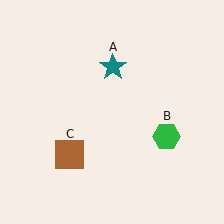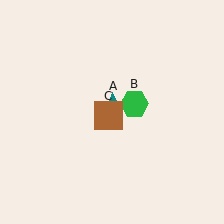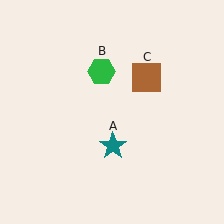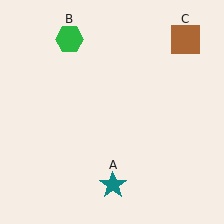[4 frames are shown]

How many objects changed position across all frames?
3 objects changed position: teal star (object A), green hexagon (object B), brown square (object C).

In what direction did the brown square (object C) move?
The brown square (object C) moved up and to the right.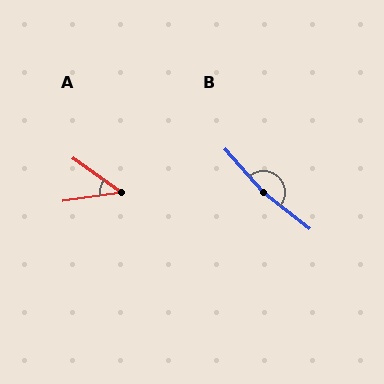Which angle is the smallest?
A, at approximately 44 degrees.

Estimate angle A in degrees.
Approximately 44 degrees.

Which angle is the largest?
B, at approximately 170 degrees.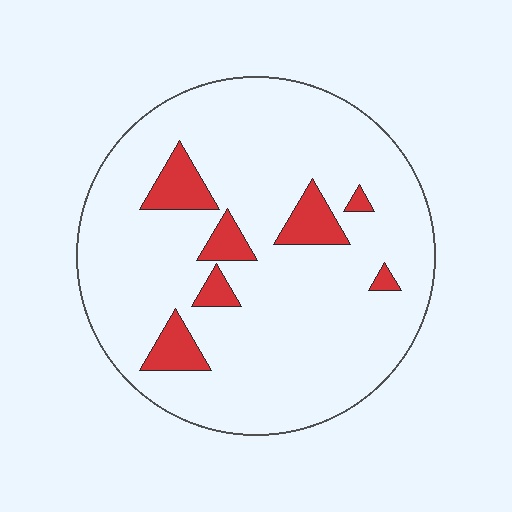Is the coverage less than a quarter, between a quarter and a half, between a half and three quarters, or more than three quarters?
Less than a quarter.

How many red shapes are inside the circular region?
7.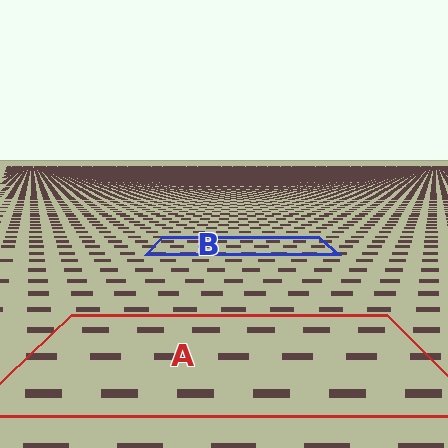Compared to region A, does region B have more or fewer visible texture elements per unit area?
Region B has more texture elements per unit area — they are packed more densely because it is farther away.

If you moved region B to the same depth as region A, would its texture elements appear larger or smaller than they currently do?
They would appear larger. At a closer depth, the same texture elements are projected at a bigger on-screen size.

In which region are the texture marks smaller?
The texture marks are smaller in region B, because it is farther away.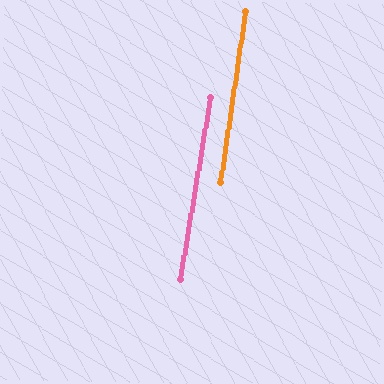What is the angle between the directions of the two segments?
Approximately 1 degree.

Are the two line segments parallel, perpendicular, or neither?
Parallel — their directions differ by only 1.4°.